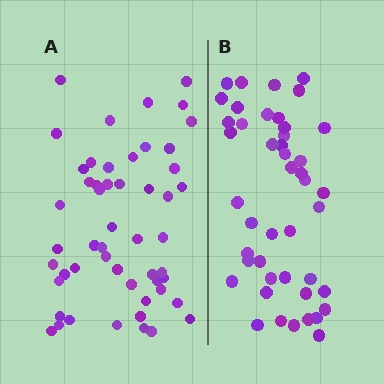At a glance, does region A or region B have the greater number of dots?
Region A (the left region) has more dots.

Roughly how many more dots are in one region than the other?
Region A has roughly 8 or so more dots than region B.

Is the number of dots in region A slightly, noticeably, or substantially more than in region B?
Region A has only slightly more — the two regions are fairly close. The ratio is roughly 1.2 to 1.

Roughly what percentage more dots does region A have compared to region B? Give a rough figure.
About 15% more.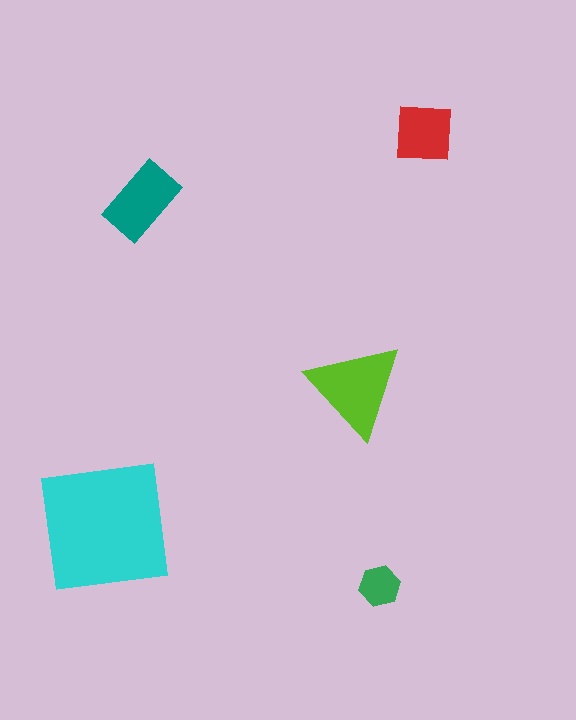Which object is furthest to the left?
The cyan square is leftmost.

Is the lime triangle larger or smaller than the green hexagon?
Larger.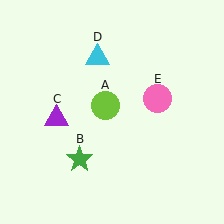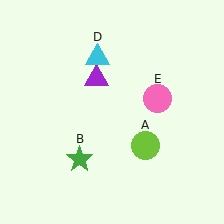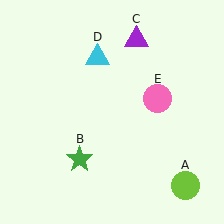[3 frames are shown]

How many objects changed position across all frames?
2 objects changed position: lime circle (object A), purple triangle (object C).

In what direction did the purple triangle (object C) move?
The purple triangle (object C) moved up and to the right.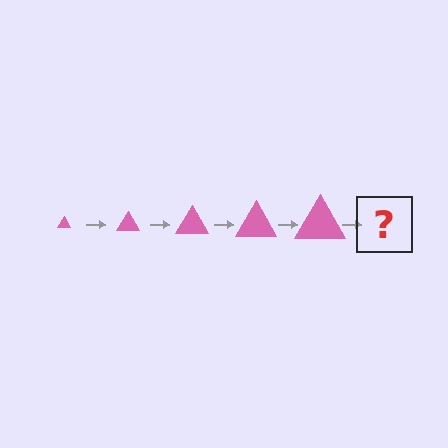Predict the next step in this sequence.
The next step is a pink triangle, larger than the previous one.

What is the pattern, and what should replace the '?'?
The pattern is that the triangle gets progressively larger each step. The '?' should be a pink triangle, larger than the previous one.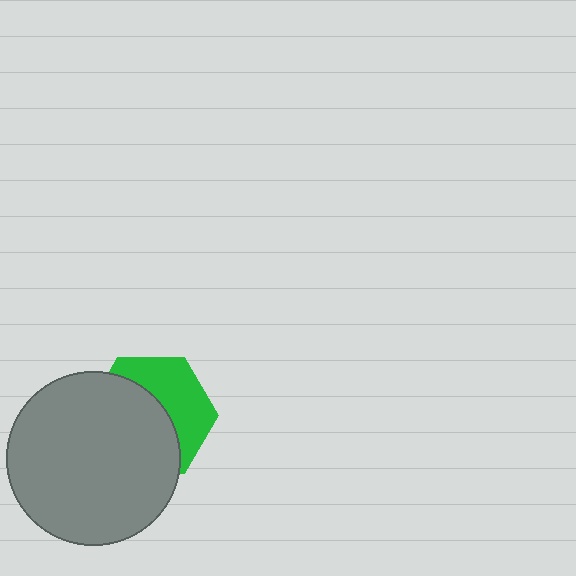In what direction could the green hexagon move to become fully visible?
The green hexagon could move toward the upper-right. That would shift it out from behind the gray circle entirely.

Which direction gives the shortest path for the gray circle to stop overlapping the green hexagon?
Moving toward the lower-left gives the shortest separation.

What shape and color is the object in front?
The object in front is a gray circle.